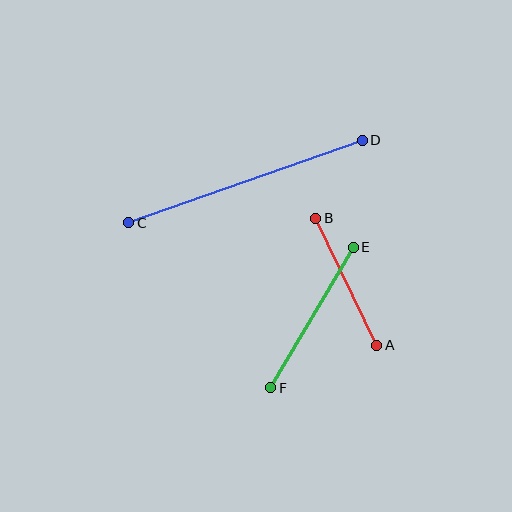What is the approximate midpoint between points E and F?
The midpoint is at approximately (312, 318) pixels.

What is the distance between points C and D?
The distance is approximately 248 pixels.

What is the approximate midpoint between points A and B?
The midpoint is at approximately (346, 282) pixels.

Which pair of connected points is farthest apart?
Points C and D are farthest apart.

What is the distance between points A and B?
The distance is approximately 141 pixels.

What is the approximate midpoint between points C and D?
The midpoint is at approximately (245, 181) pixels.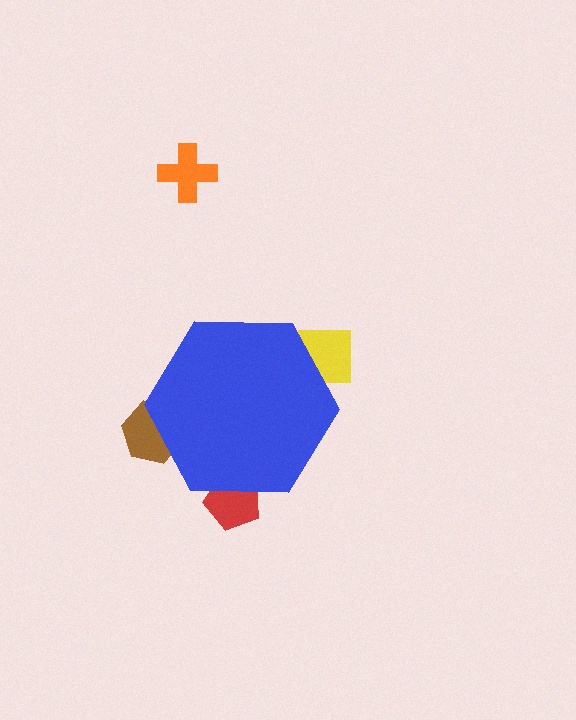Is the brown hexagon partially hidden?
Yes, the brown hexagon is partially hidden behind the blue hexagon.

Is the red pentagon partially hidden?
Yes, the red pentagon is partially hidden behind the blue hexagon.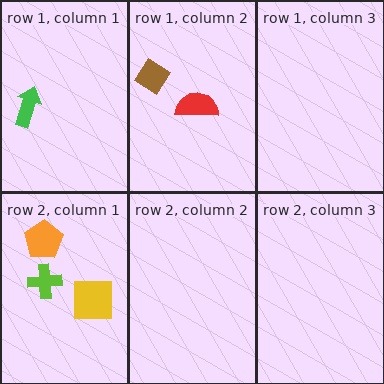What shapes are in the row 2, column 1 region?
The lime cross, the yellow square, the orange pentagon.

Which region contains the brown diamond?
The row 1, column 2 region.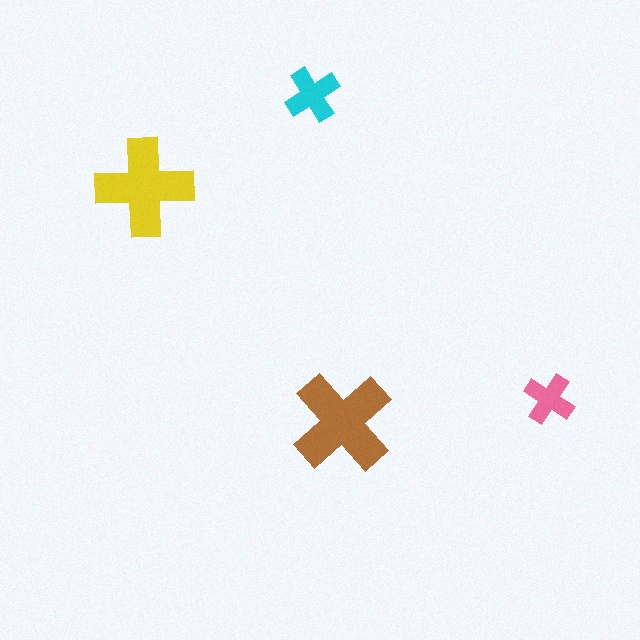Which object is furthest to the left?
The yellow cross is leftmost.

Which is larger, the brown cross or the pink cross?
The brown one.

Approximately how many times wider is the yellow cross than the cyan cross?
About 2 times wider.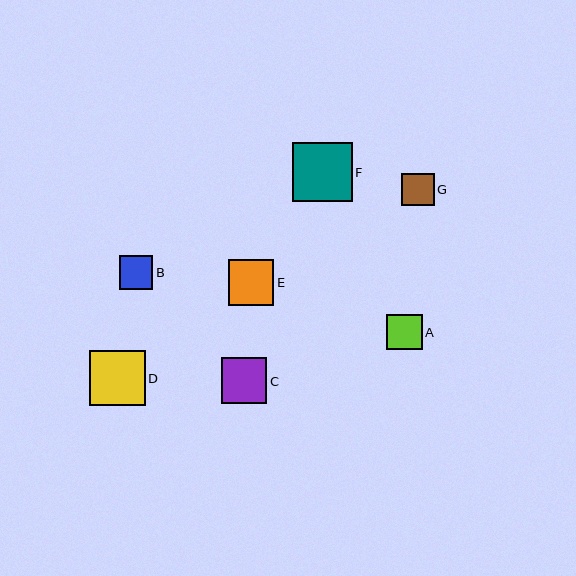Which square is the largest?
Square F is the largest with a size of approximately 59 pixels.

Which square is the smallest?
Square G is the smallest with a size of approximately 33 pixels.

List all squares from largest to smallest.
From largest to smallest: F, D, E, C, A, B, G.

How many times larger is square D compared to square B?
Square D is approximately 1.7 times the size of square B.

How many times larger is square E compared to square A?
Square E is approximately 1.3 times the size of square A.